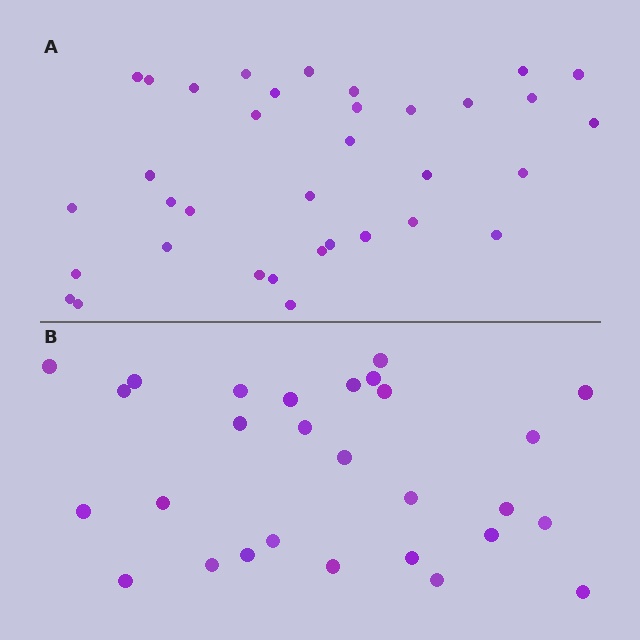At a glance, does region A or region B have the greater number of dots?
Region A (the top region) has more dots.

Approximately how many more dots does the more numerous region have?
Region A has roughly 8 or so more dots than region B.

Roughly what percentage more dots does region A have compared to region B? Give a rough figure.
About 25% more.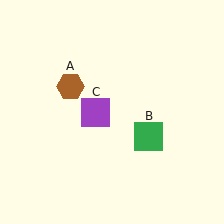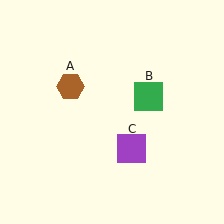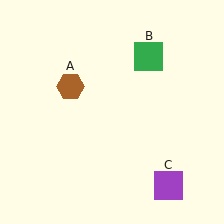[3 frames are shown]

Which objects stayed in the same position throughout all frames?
Brown hexagon (object A) remained stationary.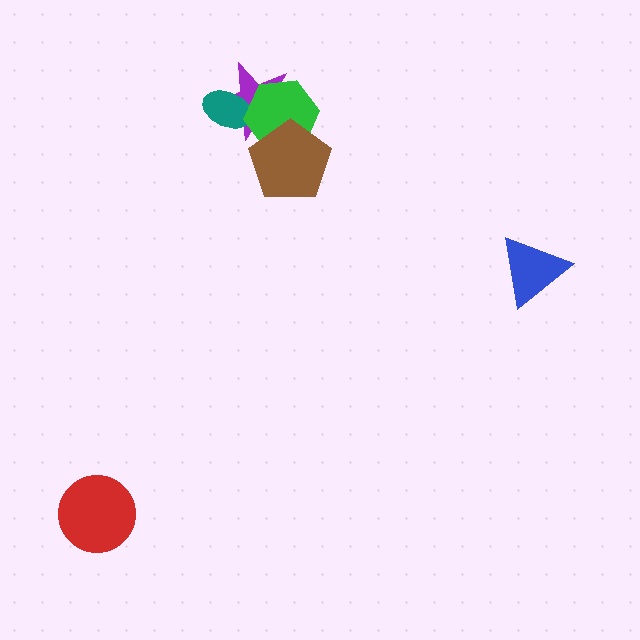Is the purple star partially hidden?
Yes, it is partially covered by another shape.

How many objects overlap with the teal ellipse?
2 objects overlap with the teal ellipse.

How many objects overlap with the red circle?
0 objects overlap with the red circle.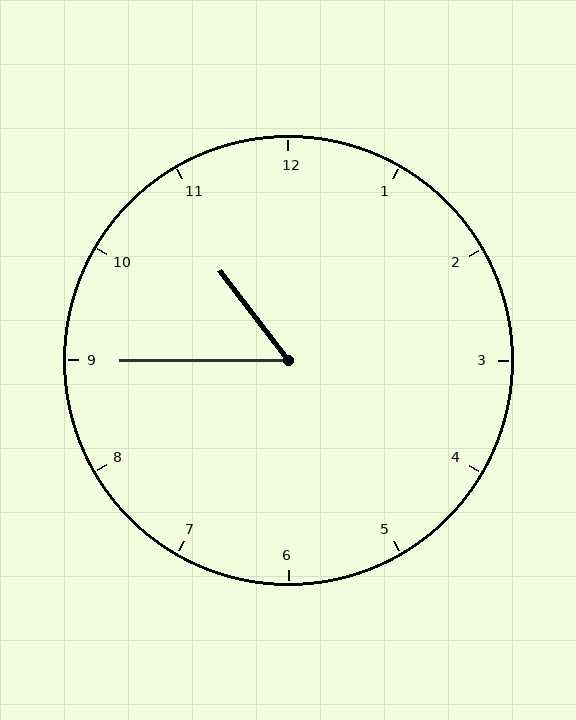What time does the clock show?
10:45.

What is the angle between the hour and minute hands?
Approximately 52 degrees.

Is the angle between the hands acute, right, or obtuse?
It is acute.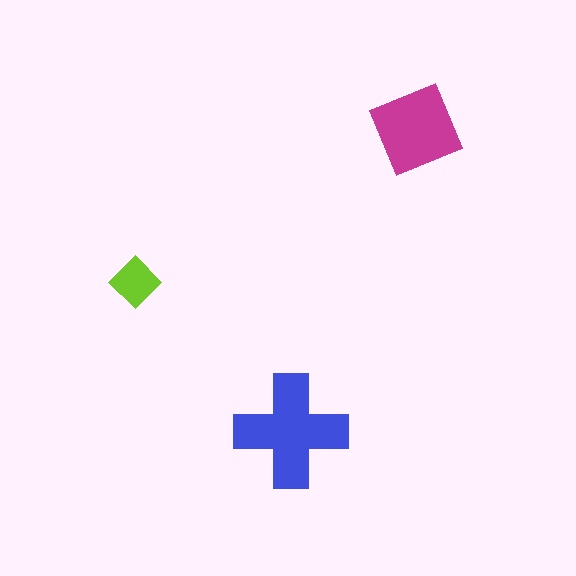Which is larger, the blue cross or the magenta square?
The blue cross.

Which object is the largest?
The blue cross.